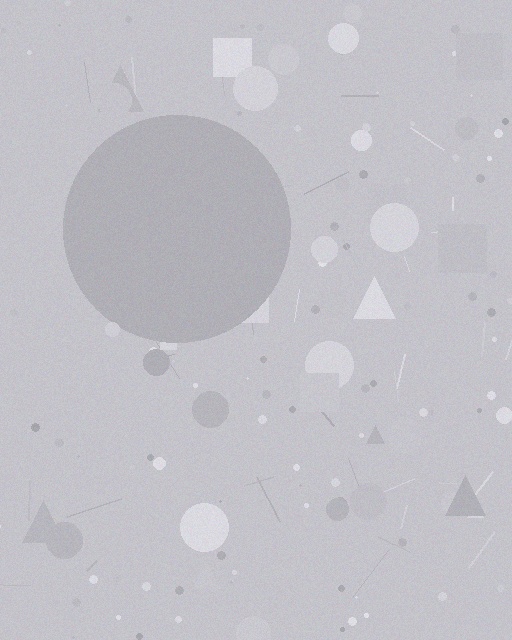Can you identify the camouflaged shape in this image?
The camouflaged shape is a circle.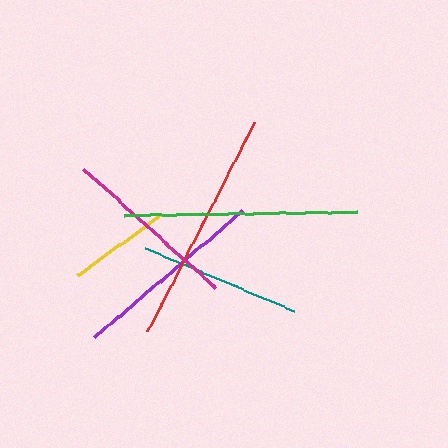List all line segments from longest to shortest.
From longest to shortest: red, green, purple, magenta, teal, yellow.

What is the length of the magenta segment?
The magenta segment is approximately 178 pixels long.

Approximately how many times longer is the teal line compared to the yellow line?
The teal line is approximately 1.5 times the length of the yellow line.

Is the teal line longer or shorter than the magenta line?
The magenta line is longer than the teal line.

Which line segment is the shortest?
The yellow line is the shortest at approximately 104 pixels.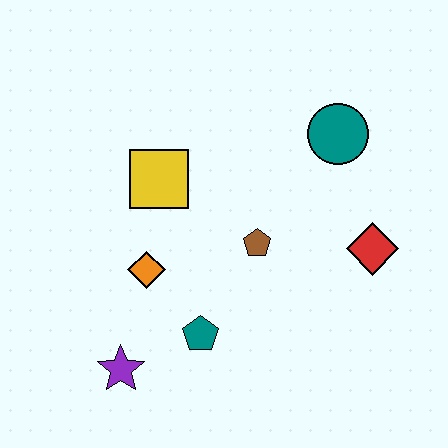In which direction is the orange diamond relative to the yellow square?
The orange diamond is below the yellow square.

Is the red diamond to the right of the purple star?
Yes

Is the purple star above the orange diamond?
No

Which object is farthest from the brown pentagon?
The purple star is farthest from the brown pentagon.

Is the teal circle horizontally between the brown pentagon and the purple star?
No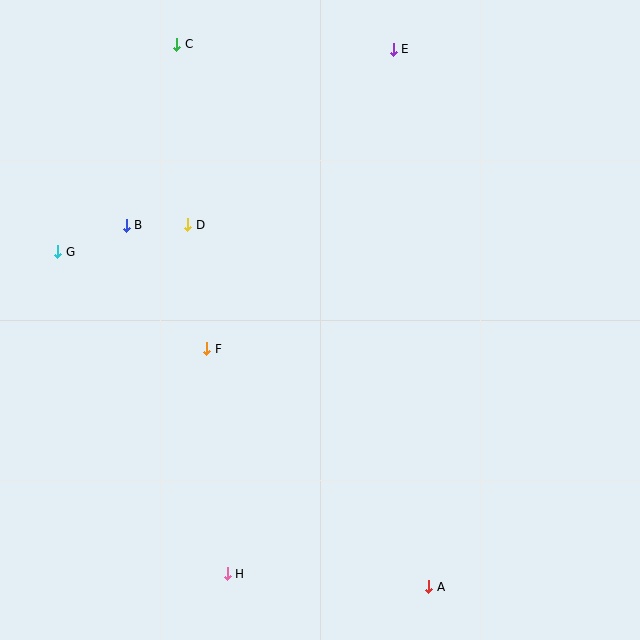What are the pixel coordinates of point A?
Point A is at (429, 587).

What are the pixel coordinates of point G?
Point G is at (58, 252).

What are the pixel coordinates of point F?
Point F is at (207, 349).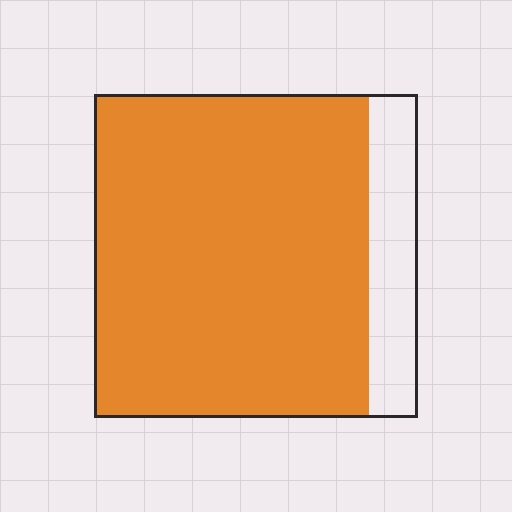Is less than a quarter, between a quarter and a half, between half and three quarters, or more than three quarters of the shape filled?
More than three quarters.